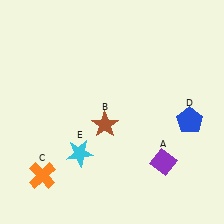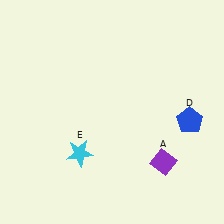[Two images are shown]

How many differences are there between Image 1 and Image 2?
There are 2 differences between the two images.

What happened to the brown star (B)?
The brown star (B) was removed in Image 2. It was in the bottom-left area of Image 1.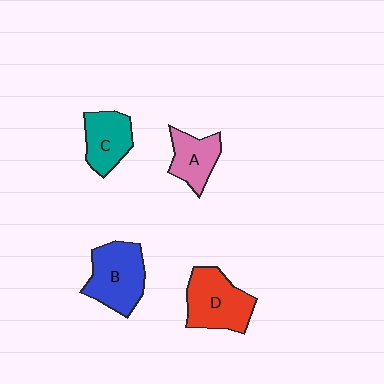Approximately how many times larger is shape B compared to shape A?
Approximately 1.5 times.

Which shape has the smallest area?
Shape A (pink).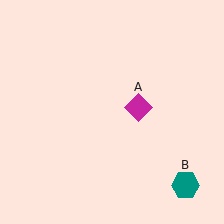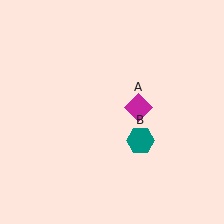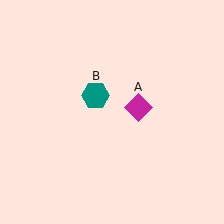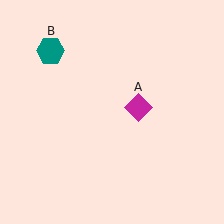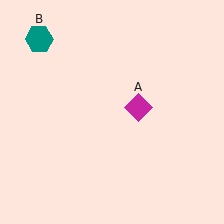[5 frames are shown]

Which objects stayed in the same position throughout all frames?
Magenta diamond (object A) remained stationary.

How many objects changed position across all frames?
1 object changed position: teal hexagon (object B).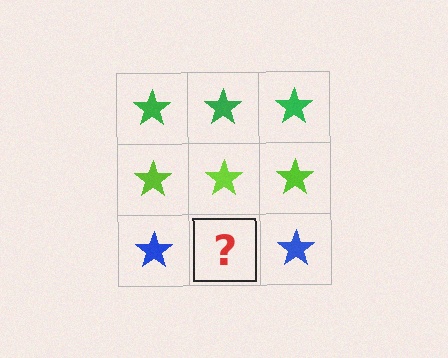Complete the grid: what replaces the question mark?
The question mark should be replaced with a blue star.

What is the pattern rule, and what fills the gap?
The rule is that each row has a consistent color. The gap should be filled with a blue star.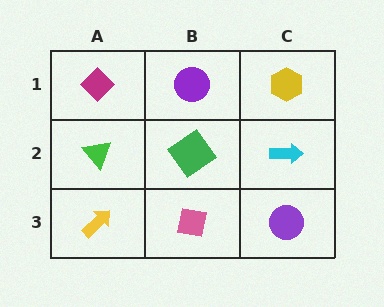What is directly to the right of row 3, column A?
A pink square.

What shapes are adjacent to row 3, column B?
A green diamond (row 2, column B), a yellow arrow (row 3, column A), a purple circle (row 3, column C).